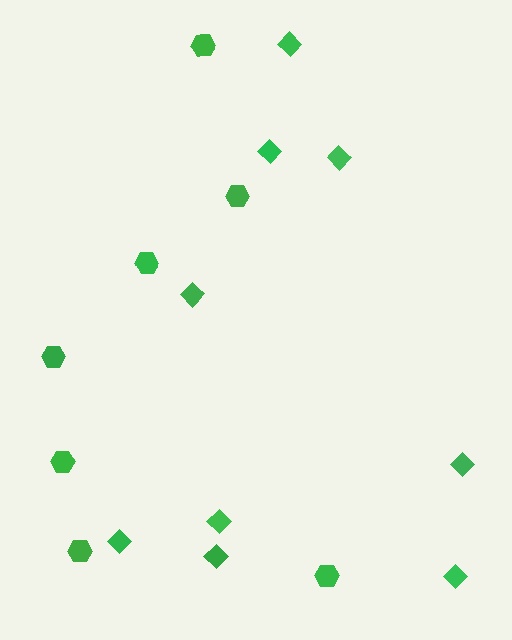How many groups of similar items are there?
There are 2 groups: one group of diamonds (9) and one group of hexagons (7).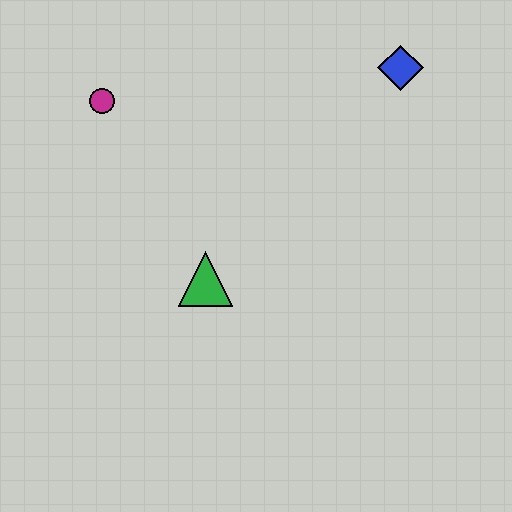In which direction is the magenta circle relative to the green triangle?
The magenta circle is above the green triangle.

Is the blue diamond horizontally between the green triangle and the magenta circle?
No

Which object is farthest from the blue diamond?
The magenta circle is farthest from the blue diamond.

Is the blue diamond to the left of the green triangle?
No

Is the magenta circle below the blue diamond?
Yes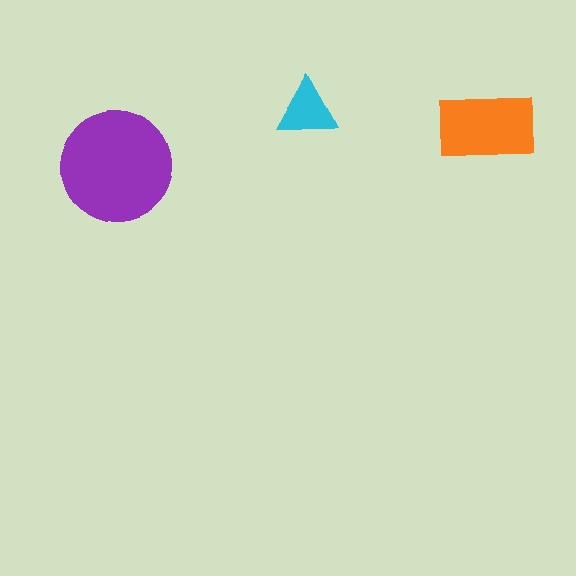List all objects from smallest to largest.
The cyan triangle, the orange rectangle, the purple circle.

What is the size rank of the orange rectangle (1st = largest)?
2nd.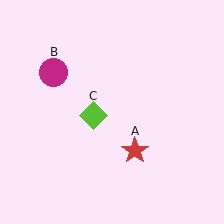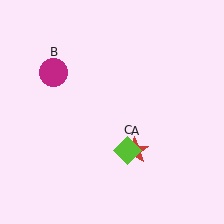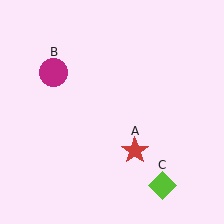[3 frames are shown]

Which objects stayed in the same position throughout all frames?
Red star (object A) and magenta circle (object B) remained stationary.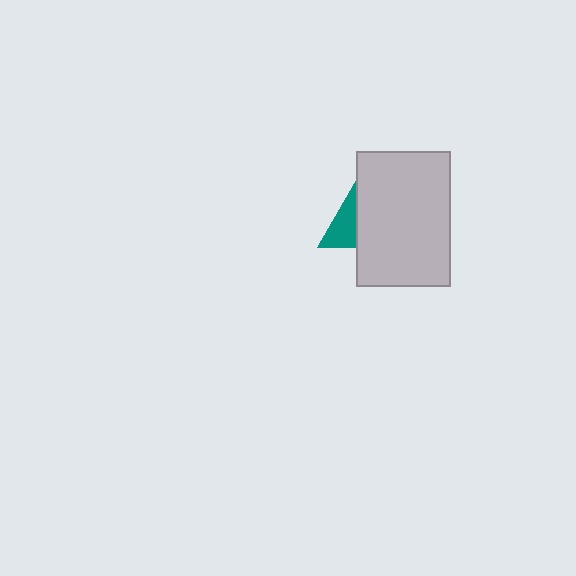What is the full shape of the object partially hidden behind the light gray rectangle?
The partially hidden object is a teal triangle.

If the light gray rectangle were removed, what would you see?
You would see the complete teal triangle.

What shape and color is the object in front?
The object in front is a light gray rectangle.